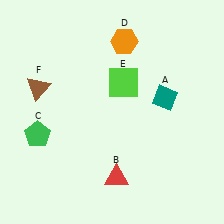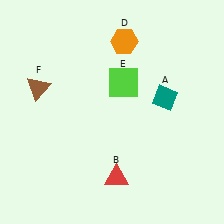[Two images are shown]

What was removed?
The green pentagon (C) was removed in Image 2.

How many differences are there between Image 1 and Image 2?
There is 1 difference between the two images.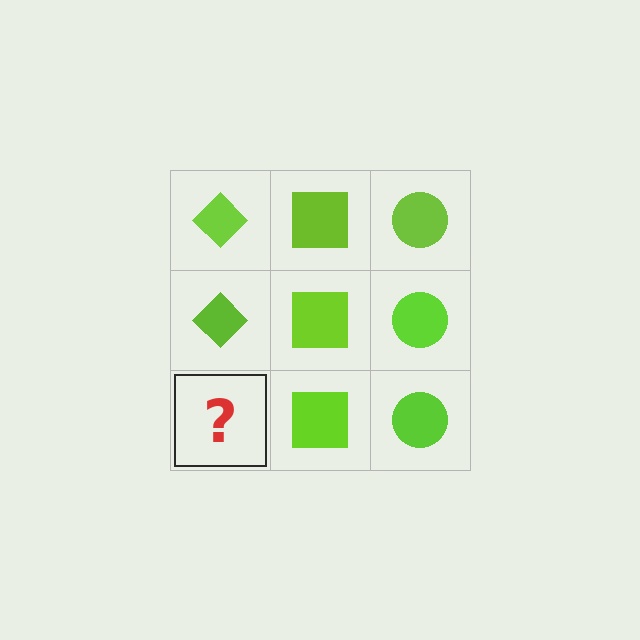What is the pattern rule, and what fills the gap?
The rule is that each column has a consistent shape. The gap should be filled with a lime diamond.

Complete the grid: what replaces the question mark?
The question mark should be replaced with a lime diamond.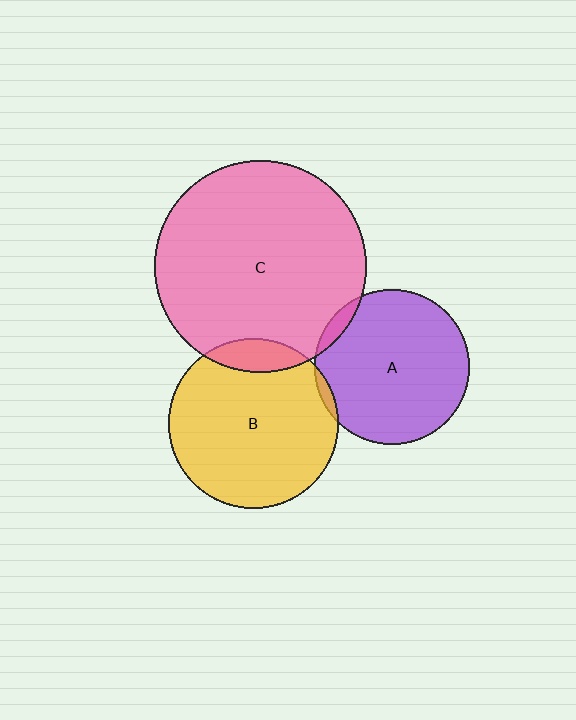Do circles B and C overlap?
Yes.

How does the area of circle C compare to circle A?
Approximately 1.9 times.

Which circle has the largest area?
Circle C (pink).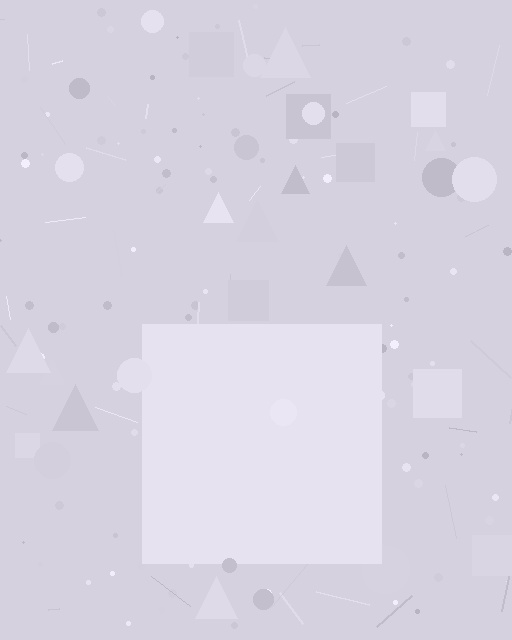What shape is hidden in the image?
A square is hidden in the image.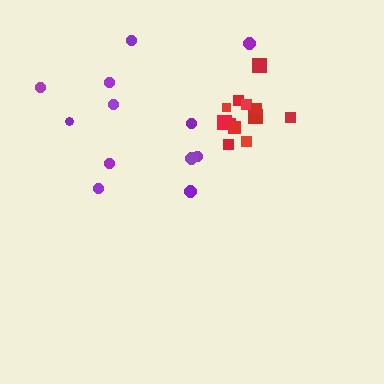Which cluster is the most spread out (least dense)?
Purple.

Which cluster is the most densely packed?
Red.